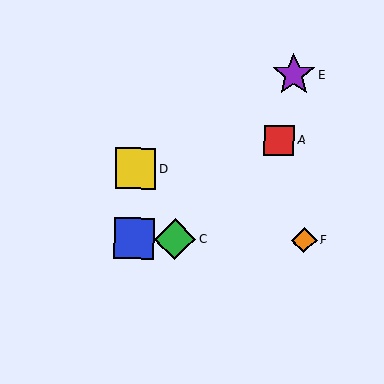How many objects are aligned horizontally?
3 objects (B, C, F) are aligned horizontally.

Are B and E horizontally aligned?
No, B is at y≈239 and E is at y≈75.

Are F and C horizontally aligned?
Yes, both are at y≈240.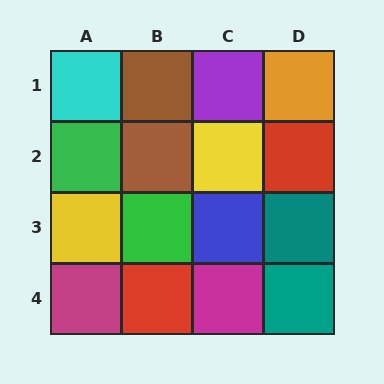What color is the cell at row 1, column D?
Orange.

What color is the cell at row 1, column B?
Brown.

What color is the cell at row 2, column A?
Green.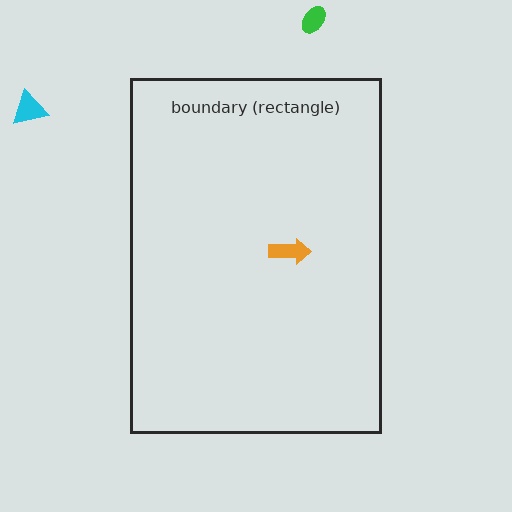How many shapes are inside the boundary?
1 inside, 2 outside.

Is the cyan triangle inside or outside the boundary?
Outside.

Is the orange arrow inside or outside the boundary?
Inside.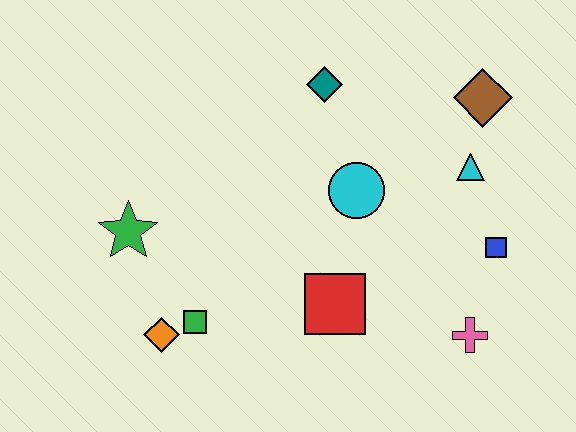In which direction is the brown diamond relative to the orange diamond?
The brown diamond is to the right of the orange diamond.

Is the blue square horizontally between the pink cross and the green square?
No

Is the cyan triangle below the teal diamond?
Yes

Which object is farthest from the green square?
The brown diamond is farthest from the green square.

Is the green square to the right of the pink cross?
No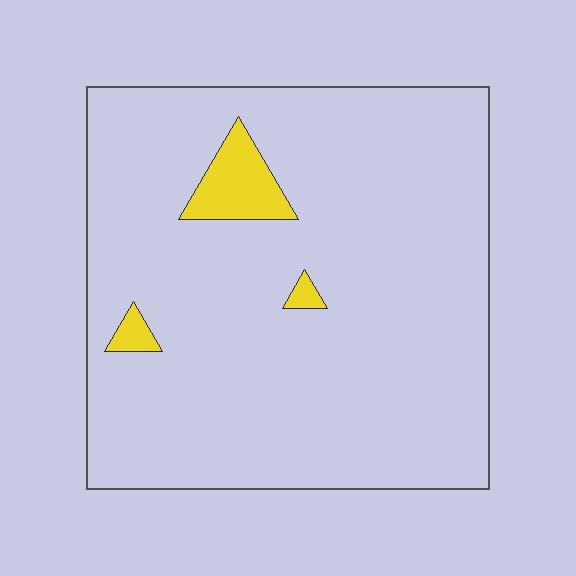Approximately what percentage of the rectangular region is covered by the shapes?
Approximately 5%.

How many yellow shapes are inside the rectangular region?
3.